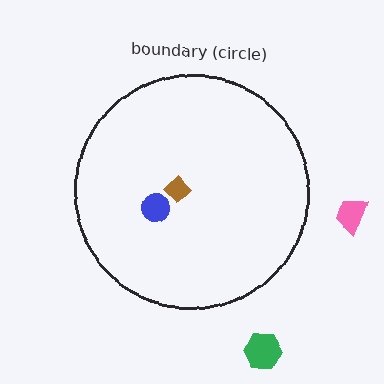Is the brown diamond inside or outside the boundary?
Inside.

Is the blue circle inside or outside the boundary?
Inside.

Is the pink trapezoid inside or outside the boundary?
Outside.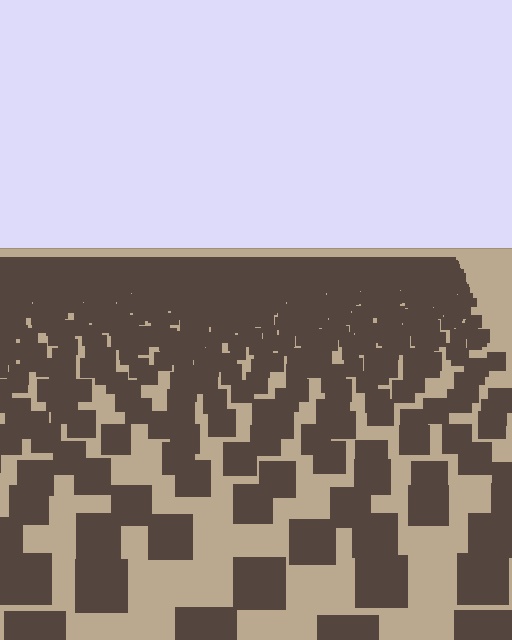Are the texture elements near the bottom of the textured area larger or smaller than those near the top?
Larger. Near the bottom, elements are closer to the viewer and appear at a bigger on-screen size.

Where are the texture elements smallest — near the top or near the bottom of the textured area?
Near the top.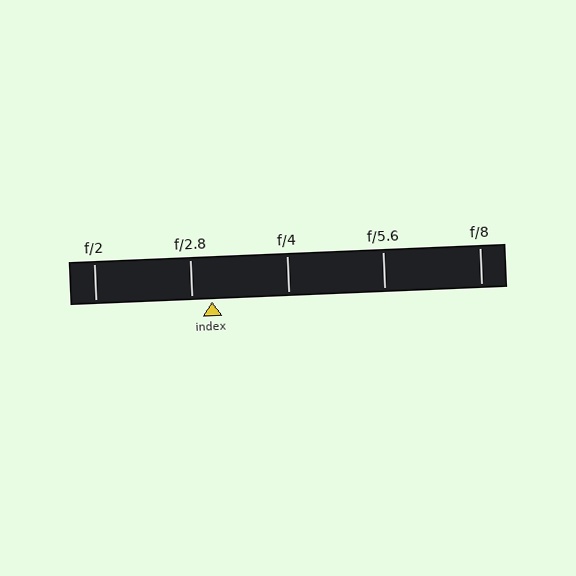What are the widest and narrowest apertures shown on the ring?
The widest aperture shown is f/2 and the narrowest is f/8.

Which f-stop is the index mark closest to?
The index mark is closest to f/2.8.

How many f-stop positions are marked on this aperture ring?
There are 5 f-stop positions marked.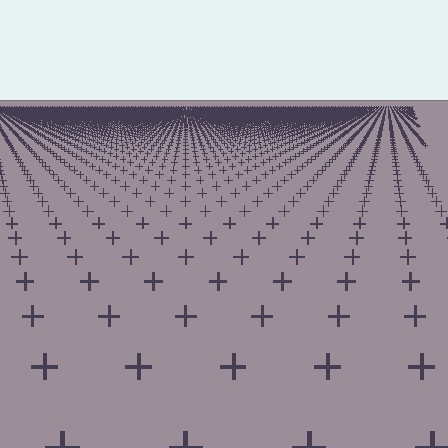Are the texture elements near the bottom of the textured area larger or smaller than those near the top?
Larger. Near the bottom, elements are closer to the viewer and appear at a bigger on-screen size.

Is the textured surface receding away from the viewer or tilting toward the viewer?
The surface is receding away from the viewer. Texture elements get smaller and denser toward the top.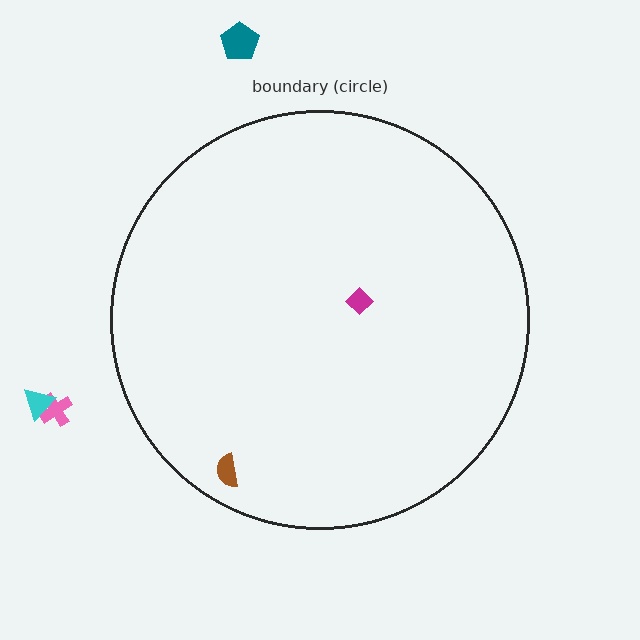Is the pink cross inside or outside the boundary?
Outside.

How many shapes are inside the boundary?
2 inside, 3 outside.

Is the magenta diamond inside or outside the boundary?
Inside.